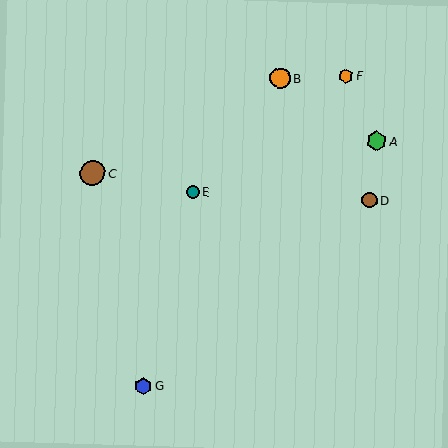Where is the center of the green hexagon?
The center of the green hexagon is at (376, 141).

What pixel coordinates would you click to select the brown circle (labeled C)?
Click at (93, 173) to select the brown circle C.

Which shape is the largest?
The brown circle (labeled C) is the largest.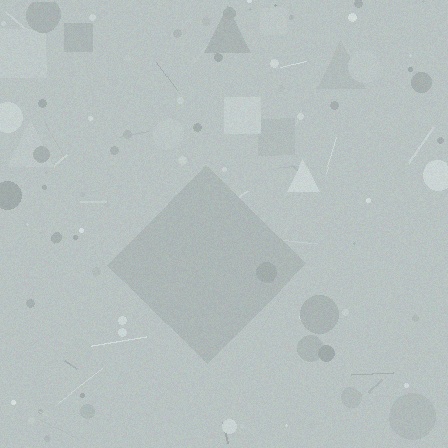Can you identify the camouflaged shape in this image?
The camouflaged shape is a diamond.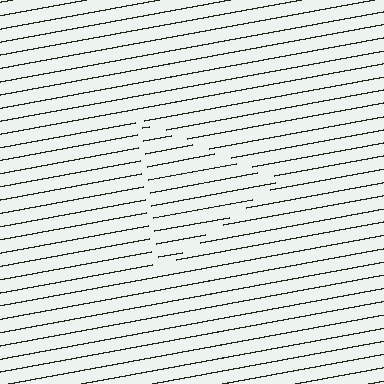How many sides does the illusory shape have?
3 sides — the line-ends trace a triangle.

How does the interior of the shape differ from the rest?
The interior of the shape contains the same grating, shifted by half a period — the contour is defined by the phase discontinuity where line-ends from the inner and outer gratings abut.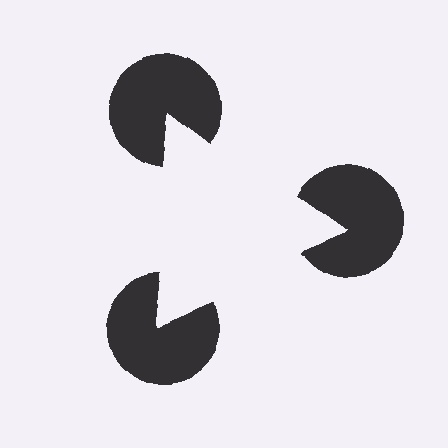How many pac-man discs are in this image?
There are 3 — one at each vertex of the illusory triangle.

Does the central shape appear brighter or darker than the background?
It typically appears slightly brighter than the background, even though no actual brightness change is drawn.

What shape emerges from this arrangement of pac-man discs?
An illusory triangle — its edges are inferred from the aligned wedge cuts in the pac-man discs, not physically drawn.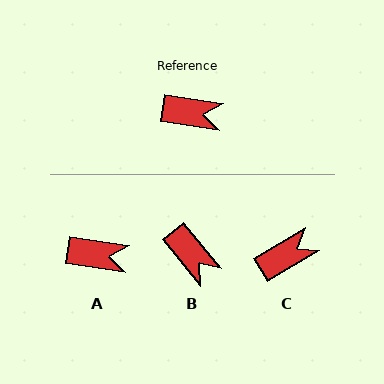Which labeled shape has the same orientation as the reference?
A.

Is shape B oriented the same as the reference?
No, it is off by about 42 degrees.